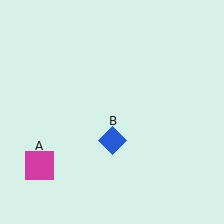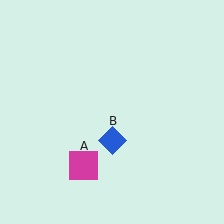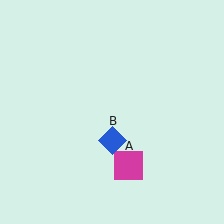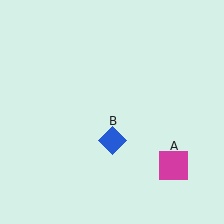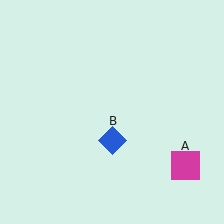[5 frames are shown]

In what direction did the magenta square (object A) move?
The magenta square (object A) moved right.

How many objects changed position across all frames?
1 object changed position: magenta square (object A).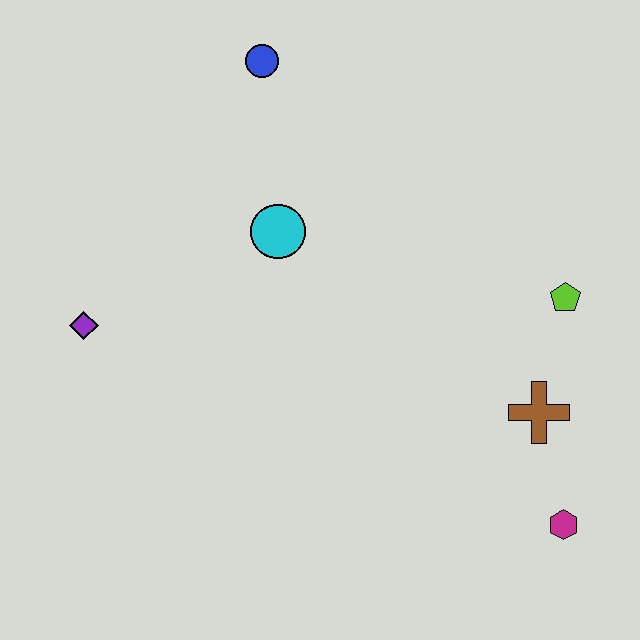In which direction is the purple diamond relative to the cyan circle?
The purple diamond is to the left of the cyan circle.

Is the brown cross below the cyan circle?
Yes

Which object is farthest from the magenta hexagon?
The blue circle is farthest from the magenta hexagon.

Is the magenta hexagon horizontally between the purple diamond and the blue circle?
No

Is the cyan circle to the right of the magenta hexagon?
No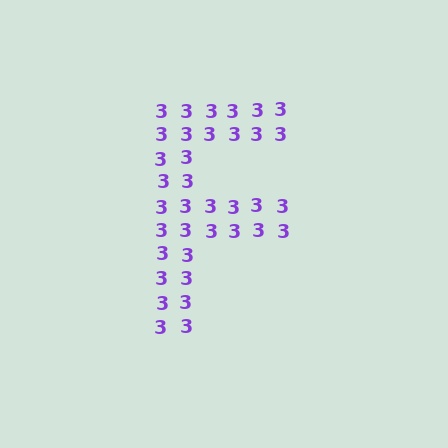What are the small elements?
The small elements are digit 3's.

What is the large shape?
The large shape is the letter F.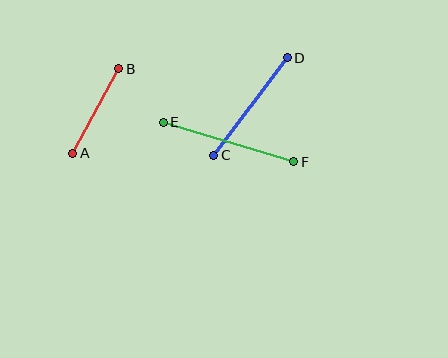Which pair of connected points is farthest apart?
Points E and F are farthest apart.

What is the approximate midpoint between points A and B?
The midpoint is at approximately (96, 111) pixels.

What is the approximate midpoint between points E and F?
The midpoint is at approximately (228, 142) pixels.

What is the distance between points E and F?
The distance is approximately 137 pixels.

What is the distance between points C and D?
The distance is approximately 122 pixels.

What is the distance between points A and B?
The distance is approximately 96 pixels.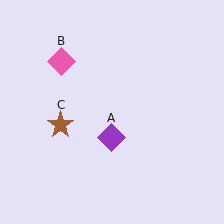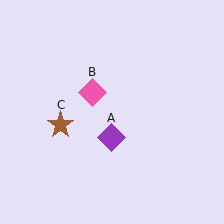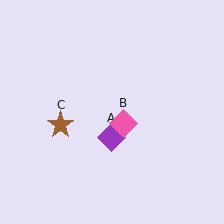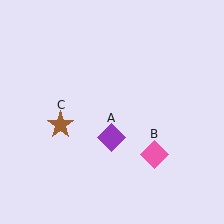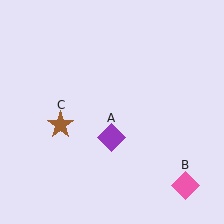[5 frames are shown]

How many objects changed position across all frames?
1 object changed position: pink diamond (object B).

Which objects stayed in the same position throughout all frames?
Purple diamond (object A) and brown star (object C) remained stationary.